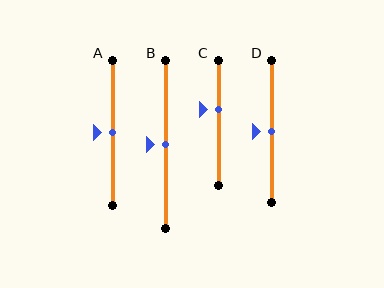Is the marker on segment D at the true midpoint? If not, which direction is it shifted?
Yes, the marker on segment D is at the true midpoint.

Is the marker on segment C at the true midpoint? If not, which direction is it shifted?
No, the marker on segment C is shifted upward by about 11% of the segment length.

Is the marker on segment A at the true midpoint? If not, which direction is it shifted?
Yes, the marker on segment A is at the true midpoint.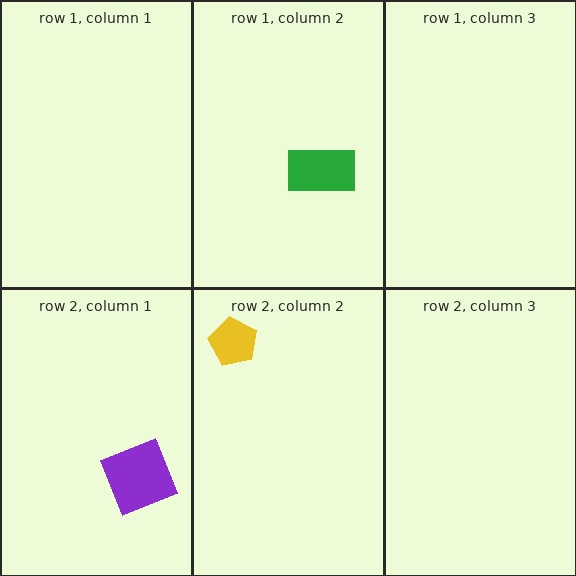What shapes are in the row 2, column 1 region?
The purple square.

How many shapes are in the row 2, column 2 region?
1.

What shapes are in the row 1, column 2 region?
The green rectangle.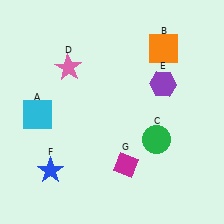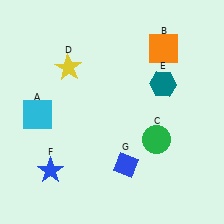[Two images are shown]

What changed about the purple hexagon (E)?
In Image 1, E is purple. In Image 2, it changed to teal.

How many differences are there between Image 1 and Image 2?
There are 3 differences between the two images.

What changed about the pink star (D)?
In Image 1, D is pink. In Image 2, it changed to yellow.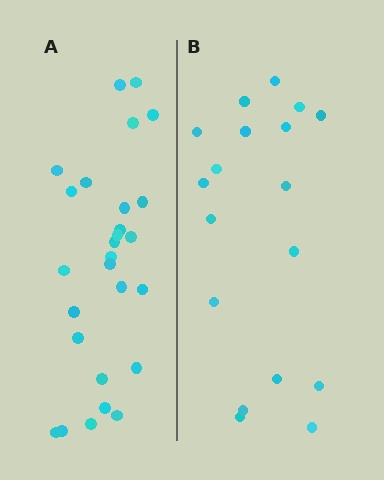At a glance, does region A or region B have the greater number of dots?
Region A (the left region) has more dots.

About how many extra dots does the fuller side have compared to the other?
Region A has roughly 8 or so more dots than region B.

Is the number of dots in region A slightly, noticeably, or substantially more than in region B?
Region A has substantially more. The ratio is roughly 1.5 to 1.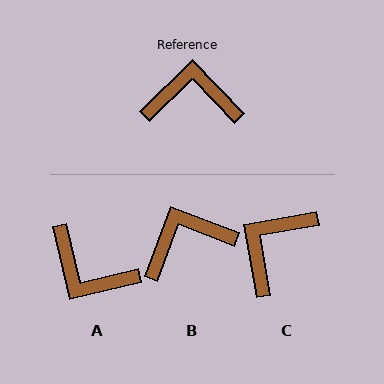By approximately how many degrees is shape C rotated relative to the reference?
Approximately 56 degrees counter-clockwise.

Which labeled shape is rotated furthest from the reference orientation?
A, about 149 degrees away.